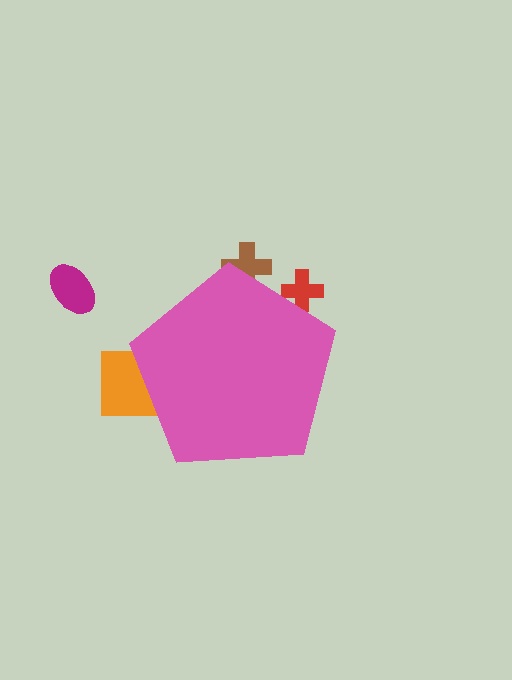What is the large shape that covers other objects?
A pink pentagon.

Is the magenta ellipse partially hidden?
No, the magenta ellipse is fully visible.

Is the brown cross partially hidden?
Yes, the brown cross is partially hidden behind the pink pentagon.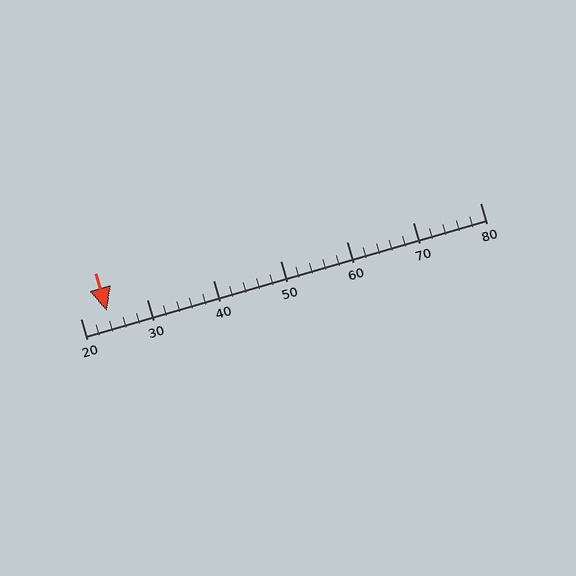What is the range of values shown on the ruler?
The ruler shows values from 20 to 80.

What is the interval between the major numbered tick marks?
The major tick marks are spaced 10 units apart.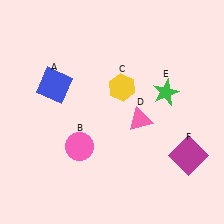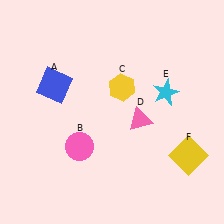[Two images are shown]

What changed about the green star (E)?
In Image 1, E is green. In Image 2, it changed to cyan.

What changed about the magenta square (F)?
In Image 1, F is magenta. In Image 2, it changed to yellow.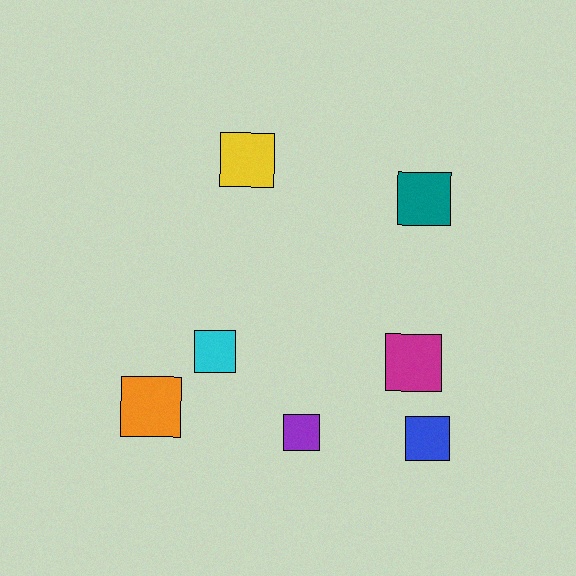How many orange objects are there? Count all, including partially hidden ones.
There is 1 orange object.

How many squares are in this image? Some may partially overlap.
There are 7 squares.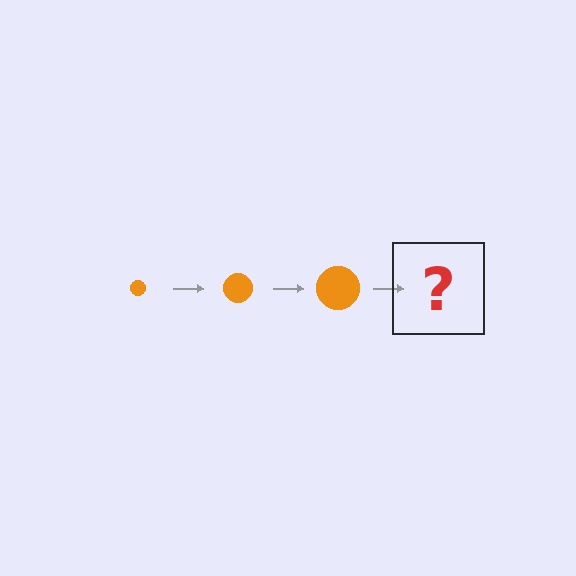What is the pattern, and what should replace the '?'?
The pattern is that the circle gets progressively larger each step. The '?' should be an orange circle, larger than the previous one.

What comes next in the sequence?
The next element should be an orange circle, larger than the previous one.